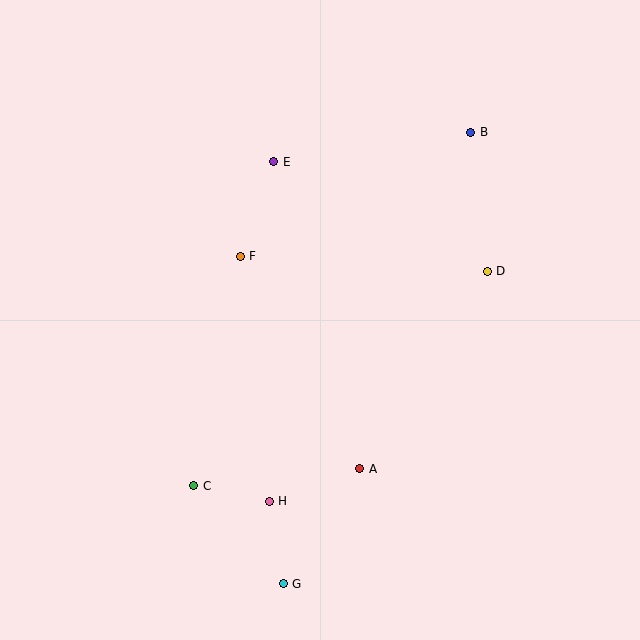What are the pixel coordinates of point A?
Point A is at (360, 469).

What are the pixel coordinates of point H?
Point H is at (269, 501).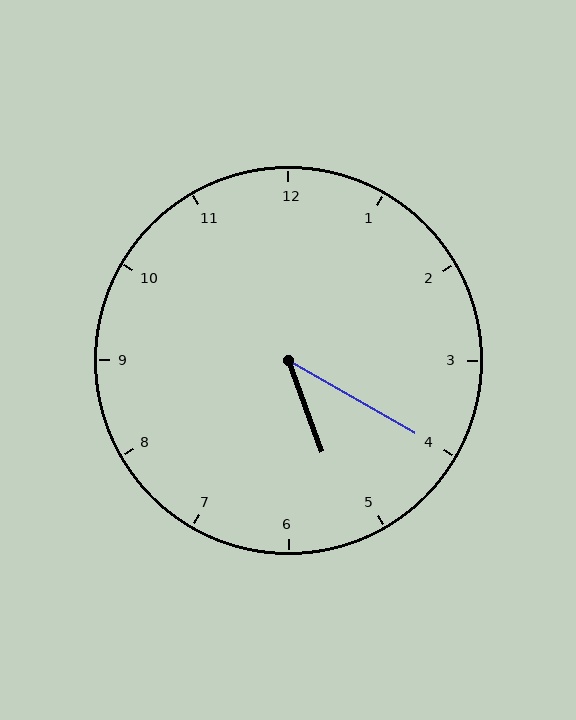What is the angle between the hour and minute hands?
Approximately 40 degrees.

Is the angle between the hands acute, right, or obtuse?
It is acute.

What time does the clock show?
5:20.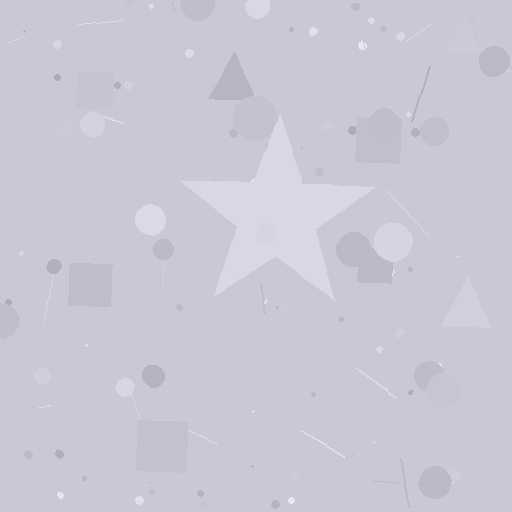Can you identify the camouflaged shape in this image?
The camouflaged shape is a star.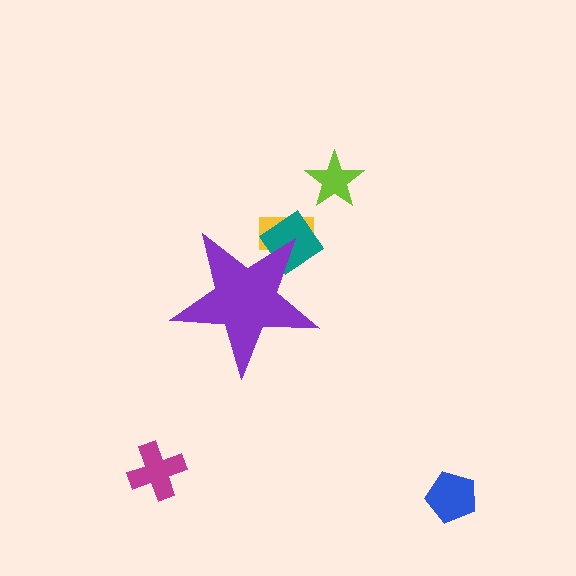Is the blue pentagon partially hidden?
No, the blue pentagon is fully visible.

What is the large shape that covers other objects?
A purple star.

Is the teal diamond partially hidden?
Yes, the teal diamond is partially hidden behind the purple star.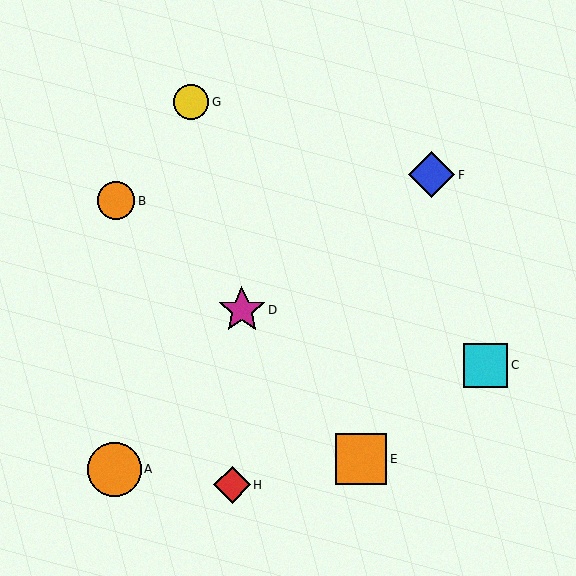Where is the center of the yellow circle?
The center of the yellow circle is at (191, 102).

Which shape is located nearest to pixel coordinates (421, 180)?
The blue diamond (labeled F) at (431, 175) is nearest to that location.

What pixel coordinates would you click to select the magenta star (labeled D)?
Click at (242, 310) to select the magenta star D.